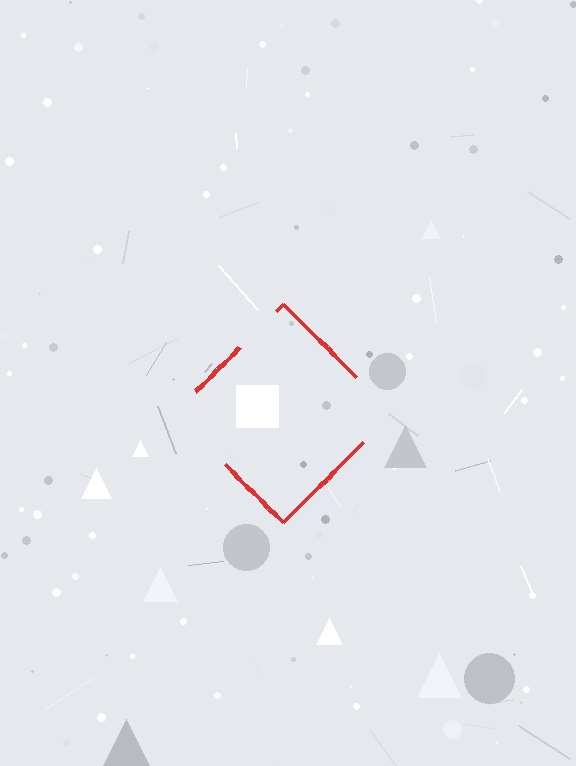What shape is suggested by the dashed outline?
The dashed outline suggests a diamond.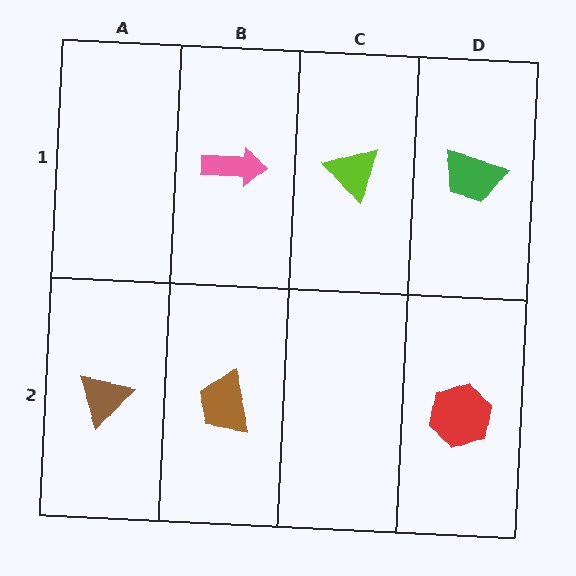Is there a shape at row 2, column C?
No, that cell is empty.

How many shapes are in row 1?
3 shapes.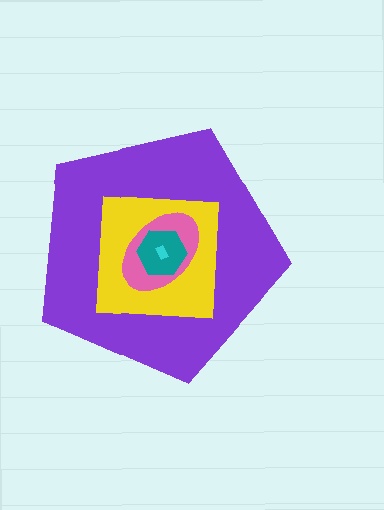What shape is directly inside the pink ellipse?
The teal hexagon.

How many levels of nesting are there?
5.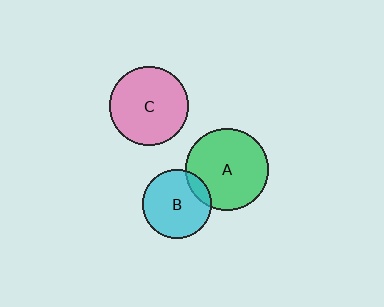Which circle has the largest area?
Circle A (green).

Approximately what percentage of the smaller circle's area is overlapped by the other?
Approximately 15%.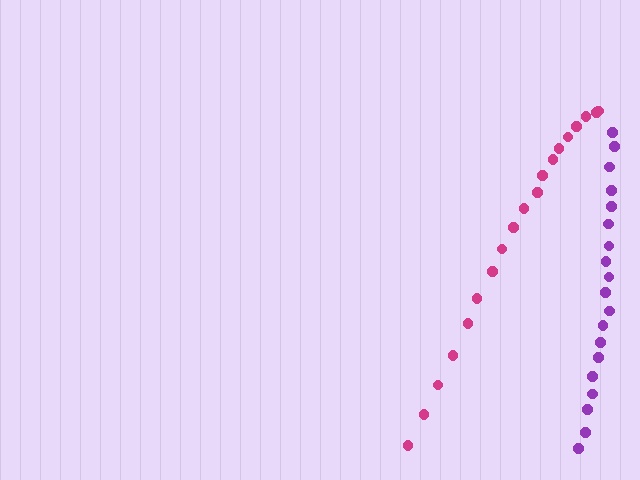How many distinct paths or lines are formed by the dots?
There are 2 distinct paths.